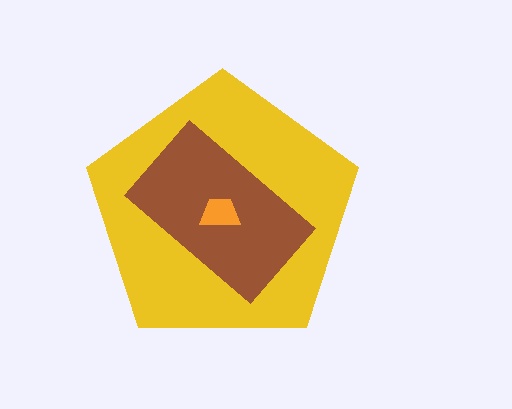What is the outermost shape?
The yellow pentagon.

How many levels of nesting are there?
3.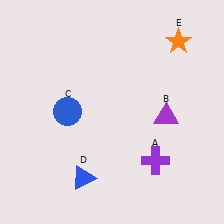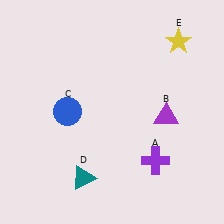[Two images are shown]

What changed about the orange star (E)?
In Image 1, E is orange. In Image 2, it changed to yellow.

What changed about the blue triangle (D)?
In Image 1, D is blue. In Image 2, it changed to teal.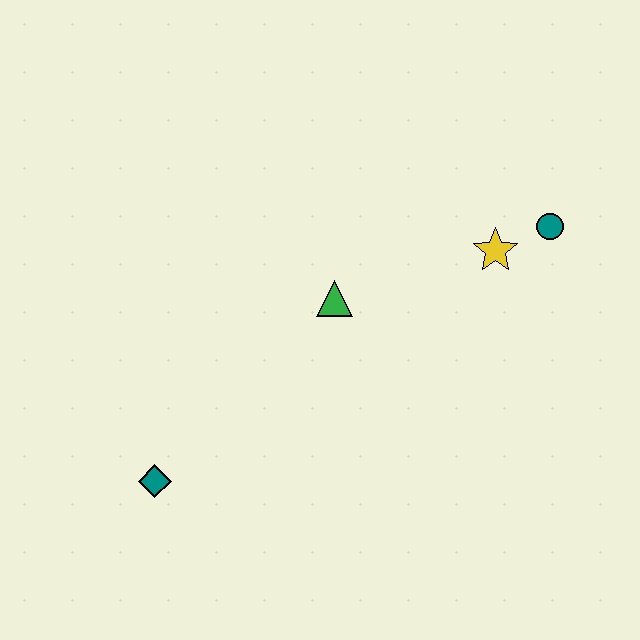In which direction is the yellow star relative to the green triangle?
The yellow star is to the right of the green triangle.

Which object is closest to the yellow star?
The teal circle is closest to the yellow star.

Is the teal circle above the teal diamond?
Yes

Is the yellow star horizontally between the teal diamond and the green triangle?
No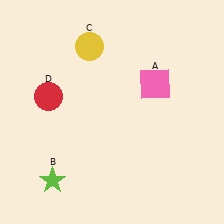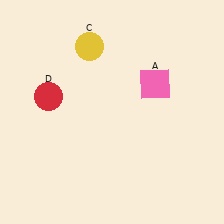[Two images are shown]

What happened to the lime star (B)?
The lime star (B) was removed in Image 2. It was in the bottom-left area of Image 1.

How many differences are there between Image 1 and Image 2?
There is 1 difference between the two images.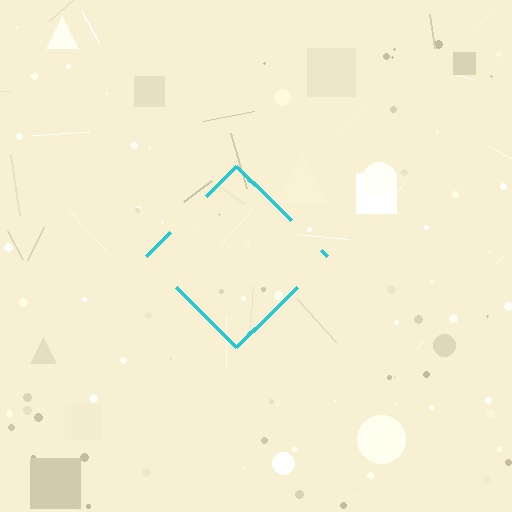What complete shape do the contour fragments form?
The contour fragments form a diamond.